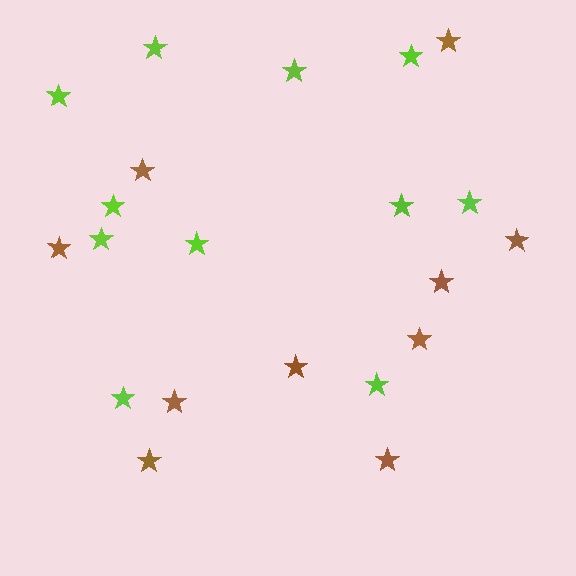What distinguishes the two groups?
There are 2 groups: one group of brown stars (10) and one group of lime stars (11).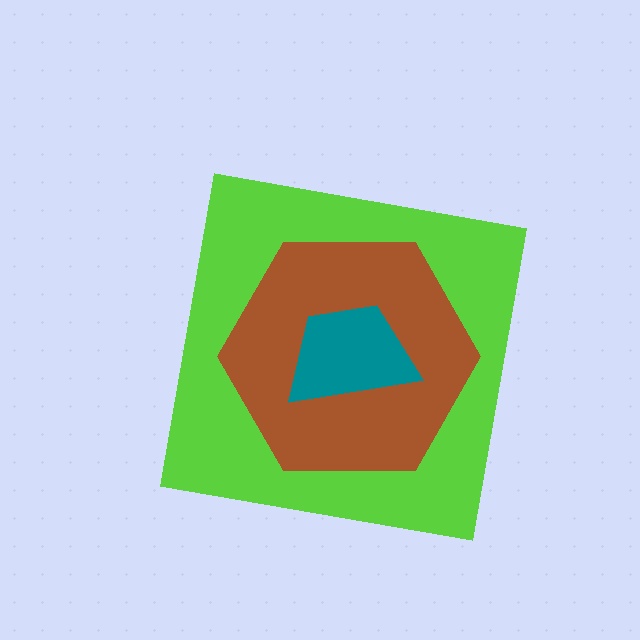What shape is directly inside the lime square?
The brown hexagon.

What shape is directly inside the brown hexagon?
The teal trapezoid.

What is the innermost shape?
The teal trapezoid.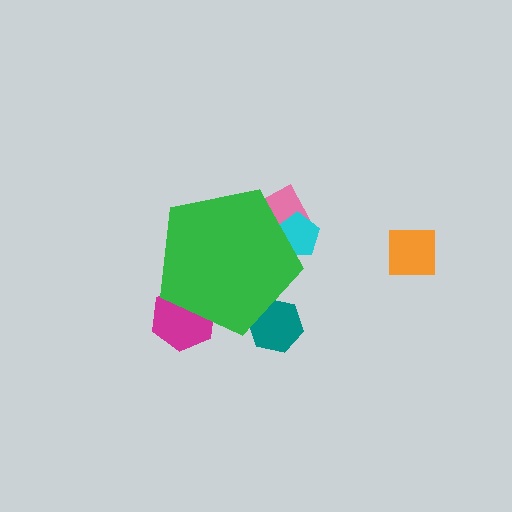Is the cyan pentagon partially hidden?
Yes, the cyan pentagon is partially hidden behind the green pentagon.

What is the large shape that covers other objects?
A green pentagon.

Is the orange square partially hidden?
No, the orange square is fully visible.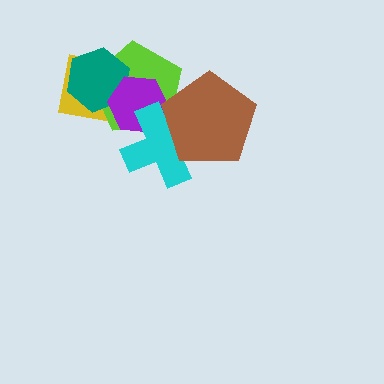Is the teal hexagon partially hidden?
Yes, it is partially covered by another shape.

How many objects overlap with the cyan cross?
4 objects overlap with the cyan cross.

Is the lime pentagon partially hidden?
Yes, it is partially covered by another shape.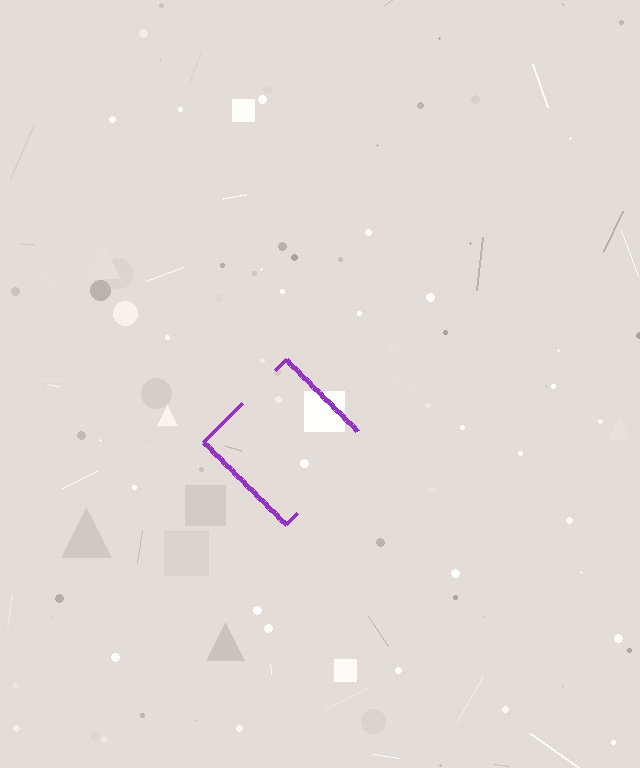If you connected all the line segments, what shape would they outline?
They would outline a diamond.